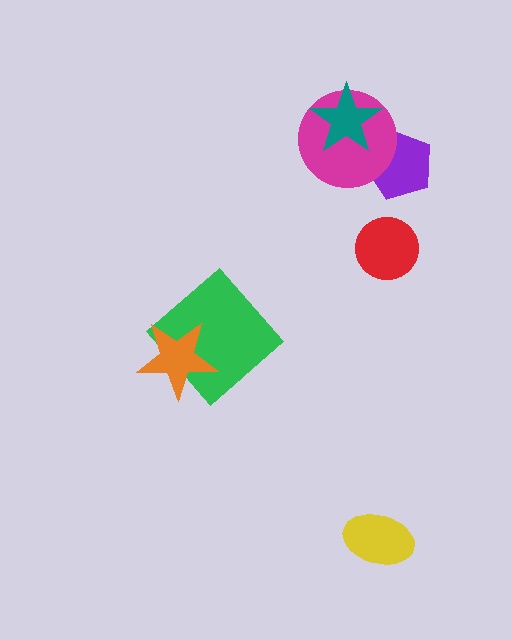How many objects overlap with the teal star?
1 object overlaps with the teal star.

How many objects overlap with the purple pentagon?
1 object overlaps with the purple pentagon.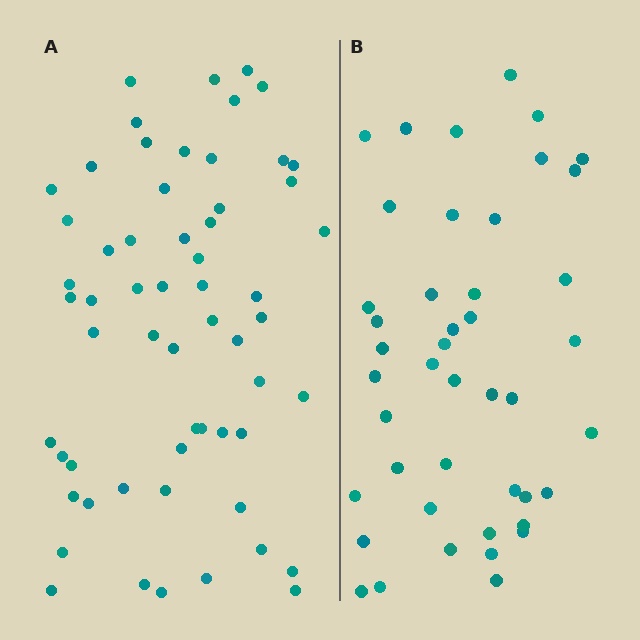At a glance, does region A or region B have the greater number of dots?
Region A (the left region) has more dots.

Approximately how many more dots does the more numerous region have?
Region A has approximately 15 more dots than region B.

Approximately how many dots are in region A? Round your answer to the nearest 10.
About 60 dots. (The exact count is 59, which rounds to 60.)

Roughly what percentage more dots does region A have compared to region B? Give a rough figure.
About 35% more.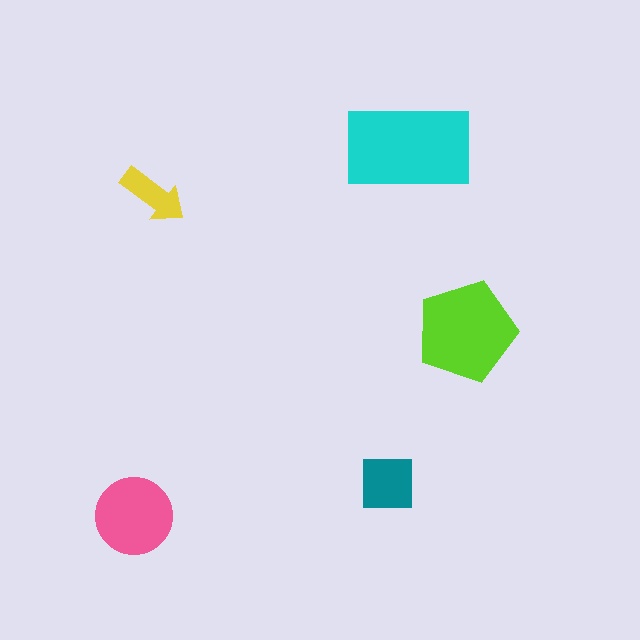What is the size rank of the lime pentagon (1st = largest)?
2nd.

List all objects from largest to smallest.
The cyan rectangle, the lime pentagon, the pink circle, the teal square, the yellow arrow.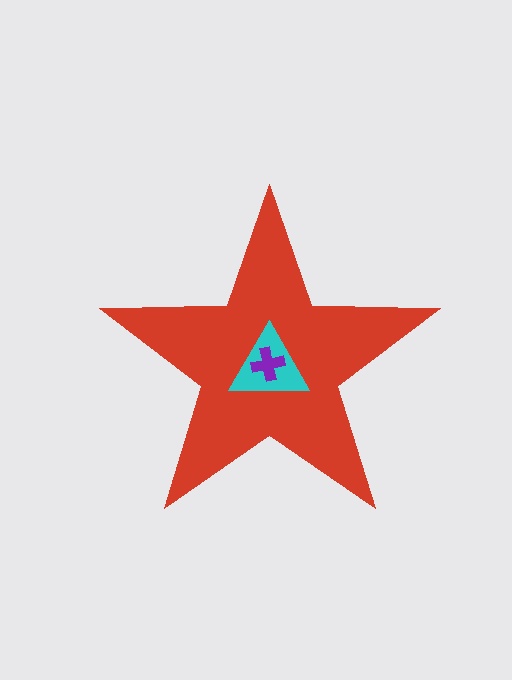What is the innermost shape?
The purple cross.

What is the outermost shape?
The red star.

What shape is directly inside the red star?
The cyan triangle.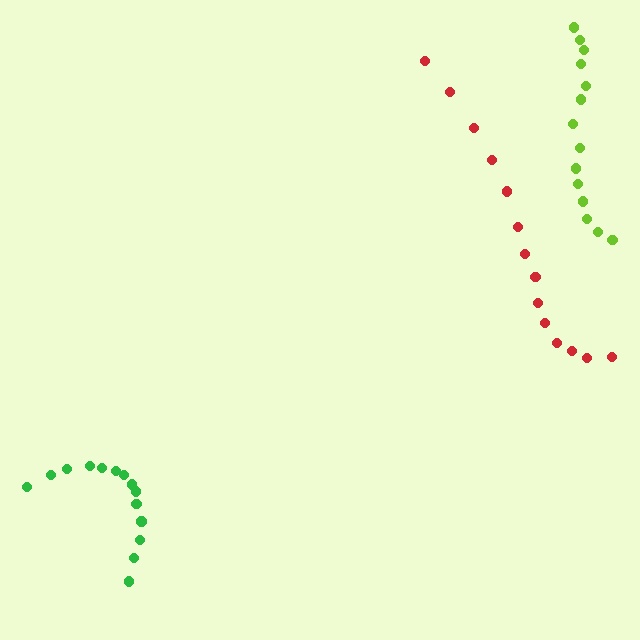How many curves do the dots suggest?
There are 3 distinct paths.